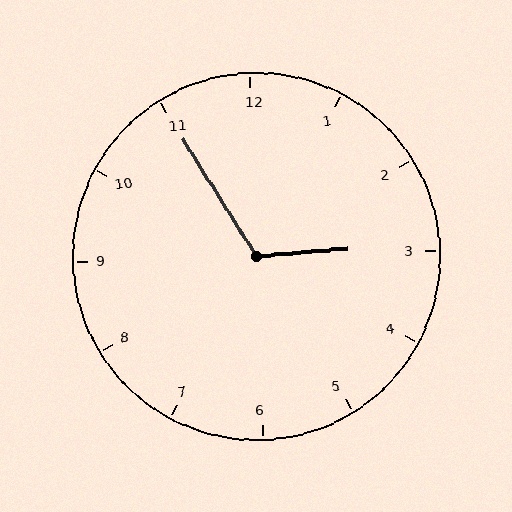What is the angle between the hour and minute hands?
Approximately 118 degrees.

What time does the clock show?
2:55.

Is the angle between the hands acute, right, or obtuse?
It is obtuse.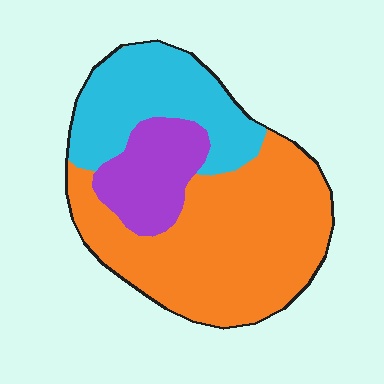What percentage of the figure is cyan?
Cyan takes up between a quarter and a half of the figure.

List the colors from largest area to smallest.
From largest to smallest: orange, cyan, purple.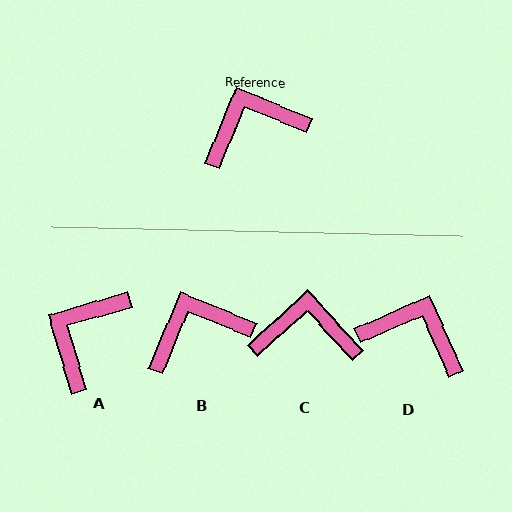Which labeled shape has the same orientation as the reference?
B.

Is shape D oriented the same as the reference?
No, it is off by about 44 degrees.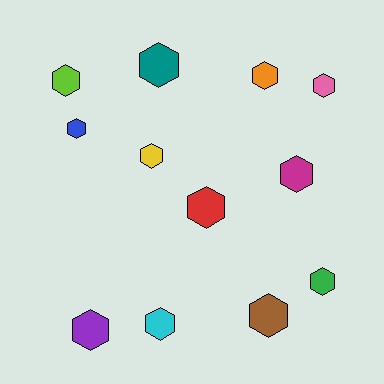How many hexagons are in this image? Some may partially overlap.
There are 12 hexagons.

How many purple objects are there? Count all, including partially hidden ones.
There is 1 purple object.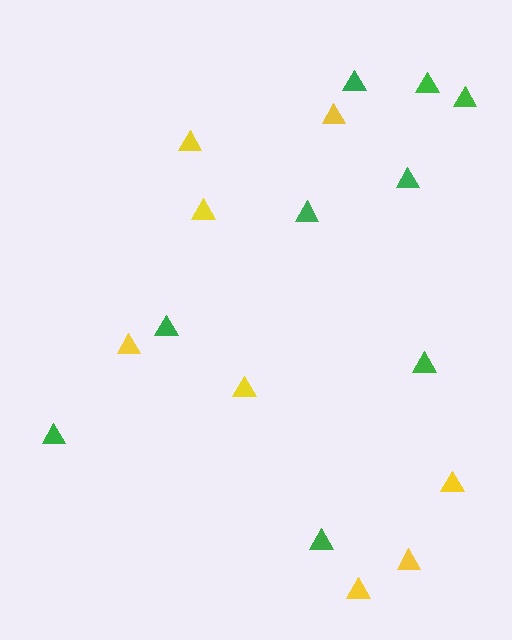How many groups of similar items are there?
There are 2 groups: one group of yellow triangles (8) and one group of green triangles (9).